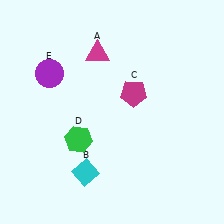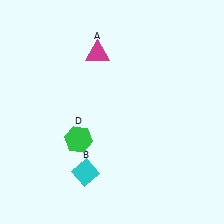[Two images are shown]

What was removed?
The magenta pentagon (C), the purple circle (E) were removed in Image 2.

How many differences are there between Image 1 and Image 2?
There are 2 differences between the two images.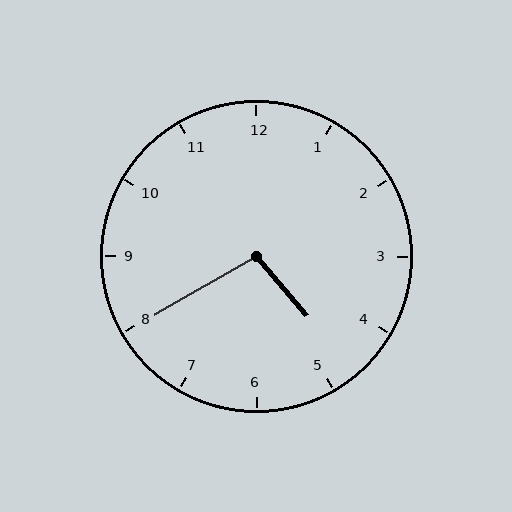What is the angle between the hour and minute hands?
Approximately 100 degrees.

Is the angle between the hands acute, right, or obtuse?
It is obtuse.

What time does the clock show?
4:40.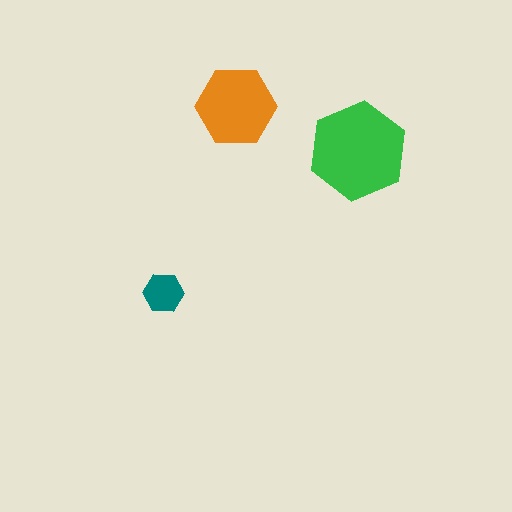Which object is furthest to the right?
The green hexagon is rightmost.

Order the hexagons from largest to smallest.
the green one, the orange one, the teal one.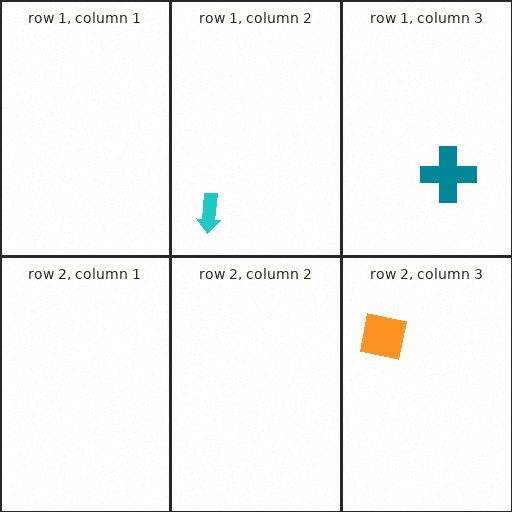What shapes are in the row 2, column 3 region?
The orange square.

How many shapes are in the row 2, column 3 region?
1.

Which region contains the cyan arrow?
The row 1, column 2 region.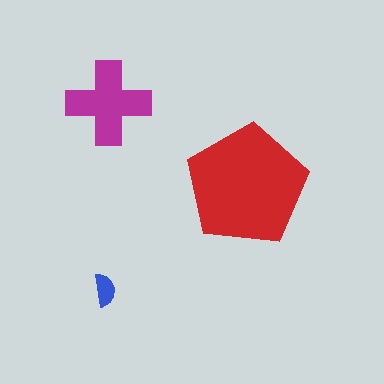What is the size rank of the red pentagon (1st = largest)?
1st.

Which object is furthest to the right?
The red pentagon is rightmost.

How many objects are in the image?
There are 3 objects in the image.